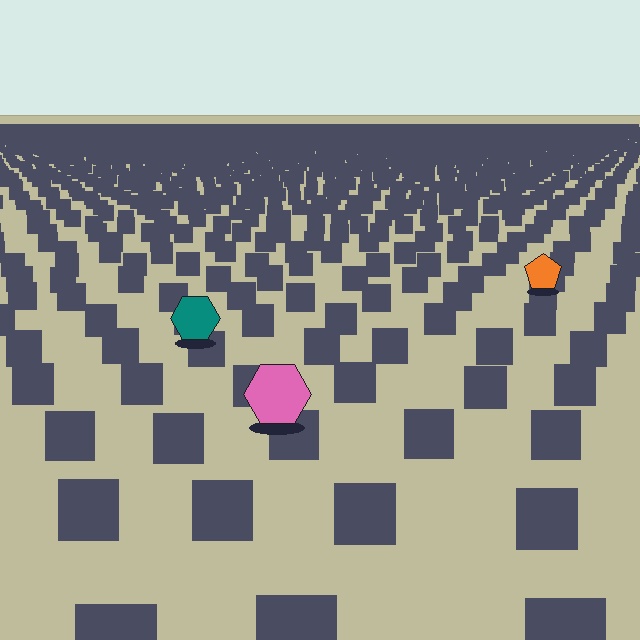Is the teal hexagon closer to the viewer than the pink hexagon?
No. The pink hexagon is closer — you can tell from the texture gradient: the ground texture is coarser near it.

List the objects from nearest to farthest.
From nearest to farthest: the pink hexagon, the teal hexagon, the orange pentagon.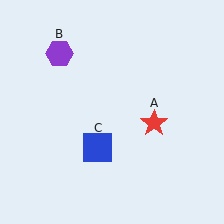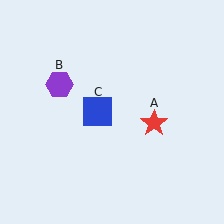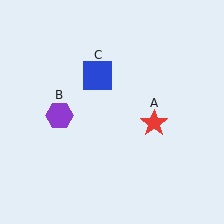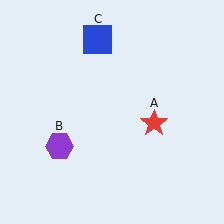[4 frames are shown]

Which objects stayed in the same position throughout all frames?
Red star (object A) remained stationary.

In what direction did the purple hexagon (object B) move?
The purple hexagon (object B) moved down.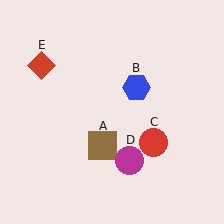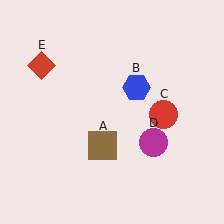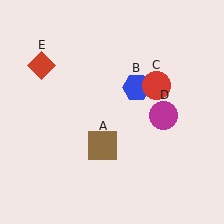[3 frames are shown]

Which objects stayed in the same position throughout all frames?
Brown square (object A) and blue hexagon (object B) and red diamond (object E) remained stationary.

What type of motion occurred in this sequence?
The red circle (object C), magenta circle (object D) rotated counterclockwise around the center of the scene.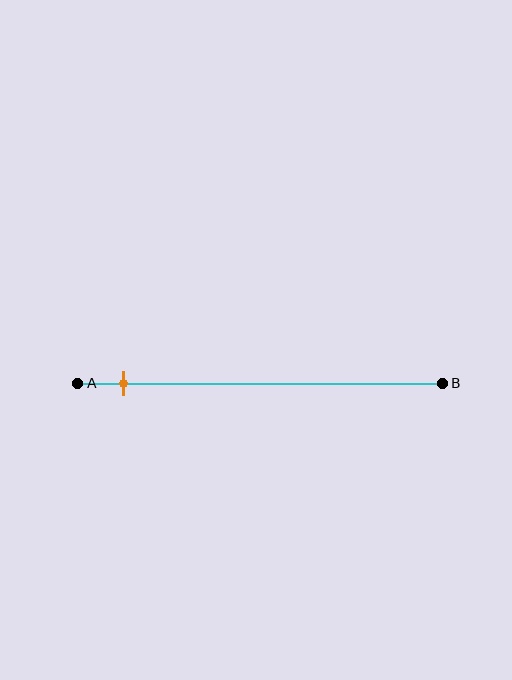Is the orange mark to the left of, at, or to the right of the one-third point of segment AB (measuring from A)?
The orange mark is to the left of the one-third point of segment AB.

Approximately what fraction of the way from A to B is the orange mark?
The orange mark is approximately 15% of the way from A to B.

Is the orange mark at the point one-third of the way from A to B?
No, the mark is at about 15% from A, not at the 33% one-third point.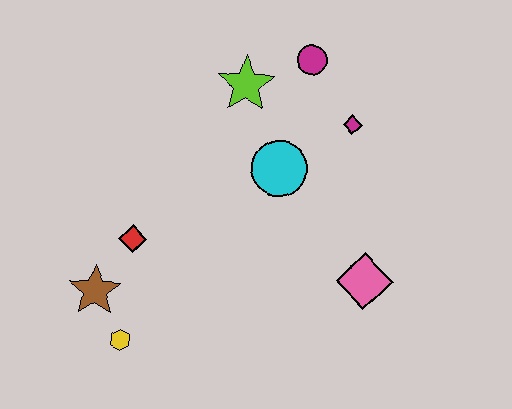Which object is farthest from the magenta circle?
The yellow hexagon is farthest from the magenta circle.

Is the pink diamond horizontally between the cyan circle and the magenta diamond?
No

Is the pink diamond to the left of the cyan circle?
No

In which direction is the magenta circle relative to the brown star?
The magenta circle is above the brown star.